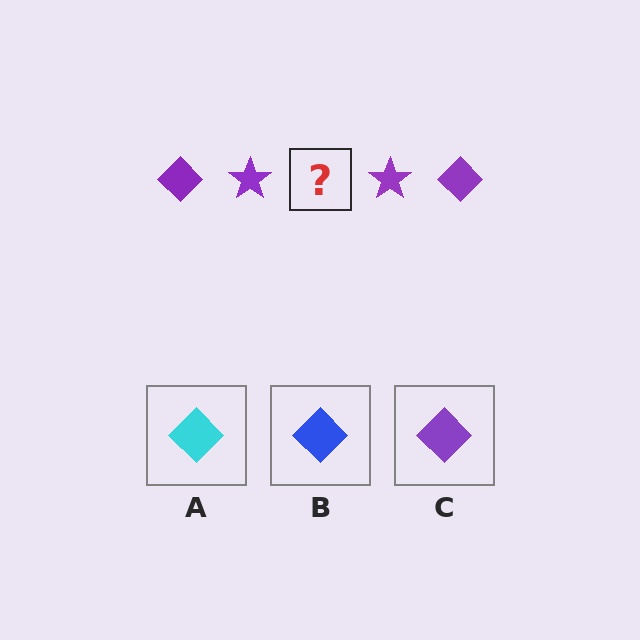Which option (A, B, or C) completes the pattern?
C.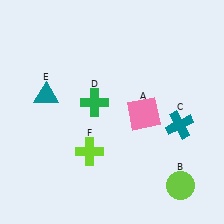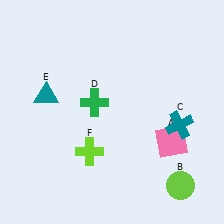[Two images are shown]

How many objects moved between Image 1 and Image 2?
1 object moved between the two images.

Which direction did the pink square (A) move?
The pink square (A) moved down.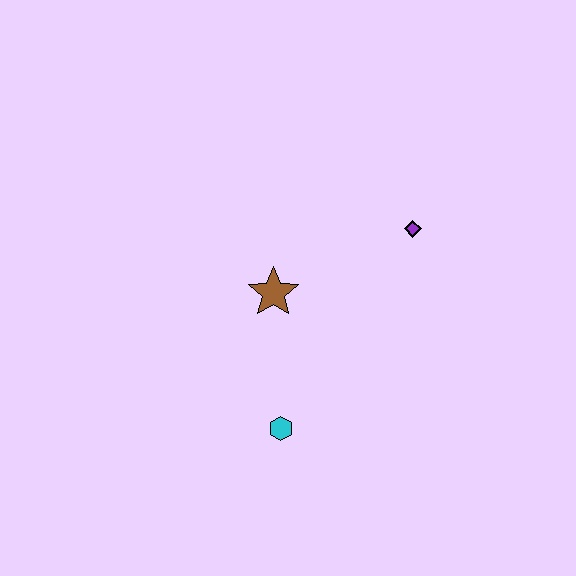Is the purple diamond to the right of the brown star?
Yes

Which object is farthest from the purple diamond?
The cyan hexagon is farthest from the purple diamond.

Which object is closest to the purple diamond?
The brown star is closest to the purple diamond.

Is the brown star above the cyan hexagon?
Yes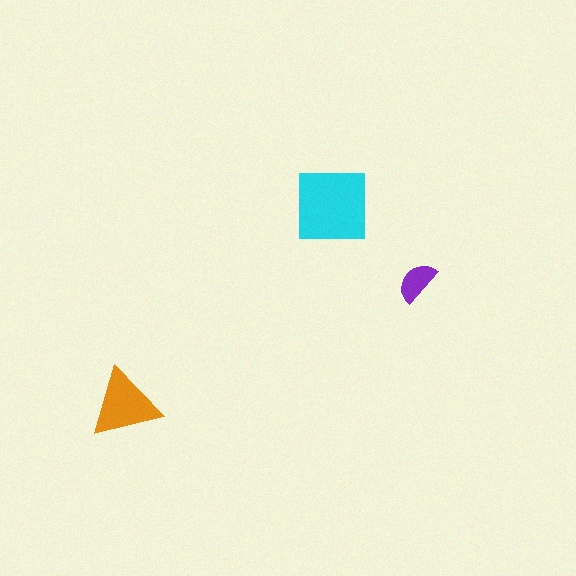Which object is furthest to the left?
The orange triangle is leftmost.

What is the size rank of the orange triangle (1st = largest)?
2nd.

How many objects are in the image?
There are 3 objects in the image.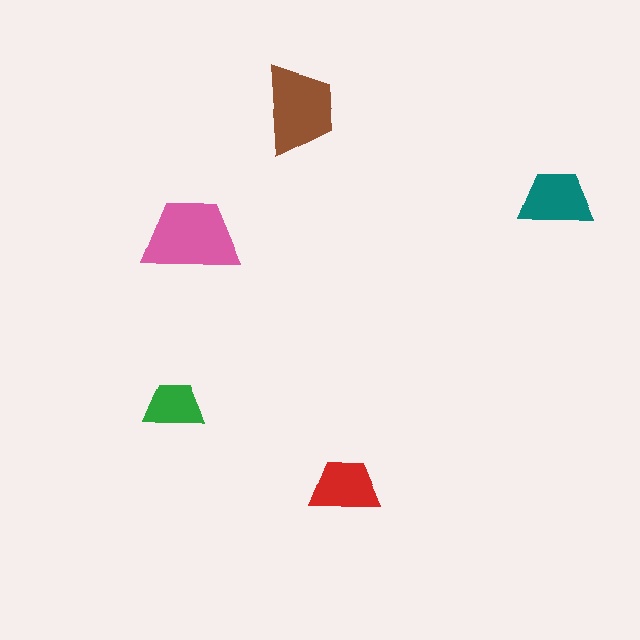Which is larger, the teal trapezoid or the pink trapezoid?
The pink one.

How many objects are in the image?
There are 5 objects in the image.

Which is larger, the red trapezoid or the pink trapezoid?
The pink one.